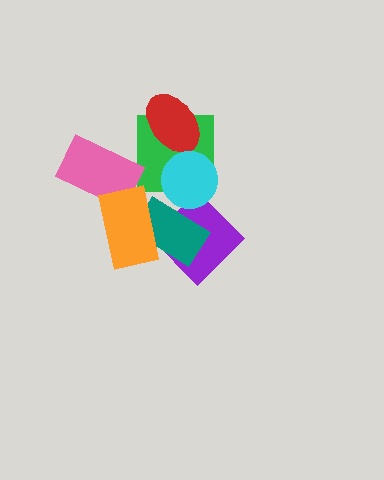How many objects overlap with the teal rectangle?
3 objects overlap with the teal rectangle.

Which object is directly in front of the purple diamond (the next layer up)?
The teal rectangle is directly in front of the purple diamond.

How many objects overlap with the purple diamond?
3 objects overlap with the purple diamond.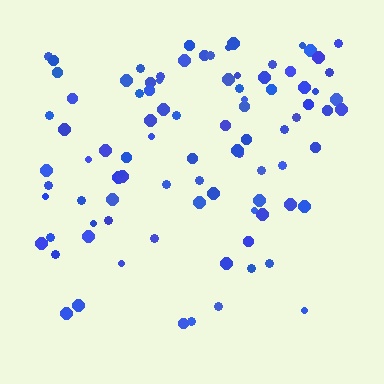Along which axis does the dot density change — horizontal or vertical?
Vertical.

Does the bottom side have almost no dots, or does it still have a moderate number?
Still a moderate number, just noticeably fewer than the top.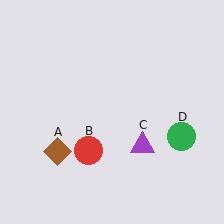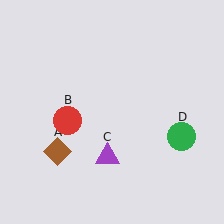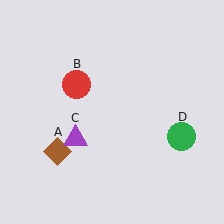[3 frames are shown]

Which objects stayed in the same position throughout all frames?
Brown diamond (object A) and green circle (object D) remained stationary.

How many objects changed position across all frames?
2 objects changed position: red circle (object B), purple triangle (object C).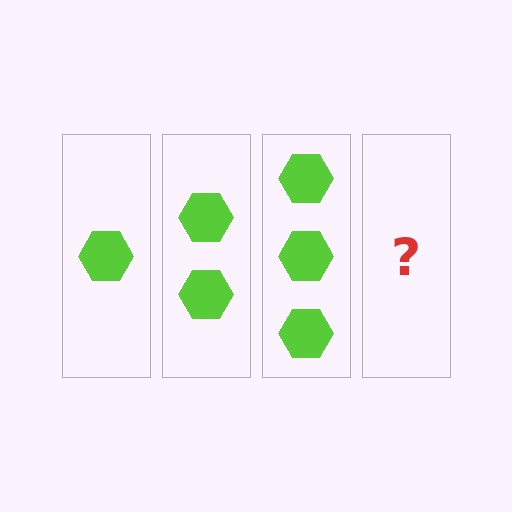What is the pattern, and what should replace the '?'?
The pattern is that each step adds one more hexagon. The '?' should be 4 hexagons.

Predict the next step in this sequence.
The next step is 4 hexagons.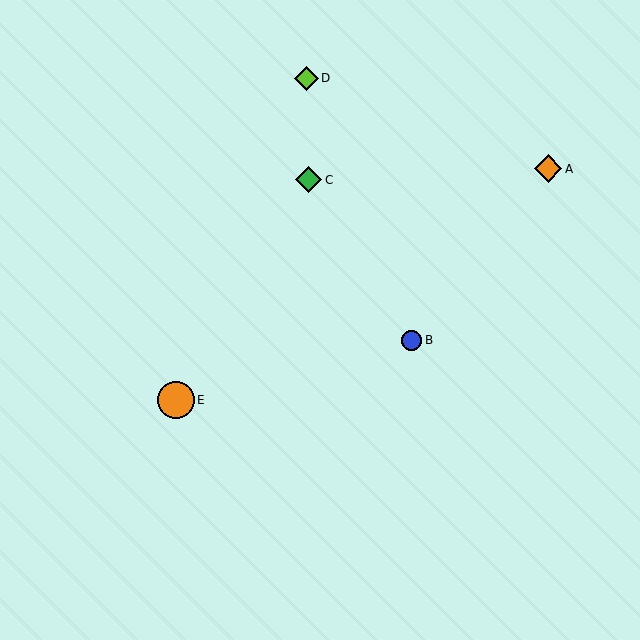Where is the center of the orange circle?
The center of the orange circle is at (176, 400).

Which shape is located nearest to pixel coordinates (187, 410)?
The orange circle (labeled E) at (176, 400) is nearest to that location.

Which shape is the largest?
The orange circle (labeled E) is the largest.